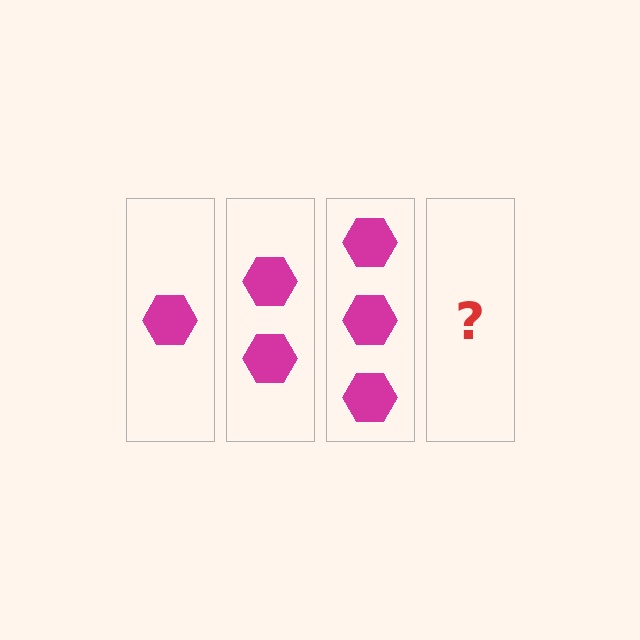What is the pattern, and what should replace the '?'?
The pattern is that each step adds one more hexagon. The '?' should be 4 hexagons.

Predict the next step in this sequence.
The next step is 4 hexagons.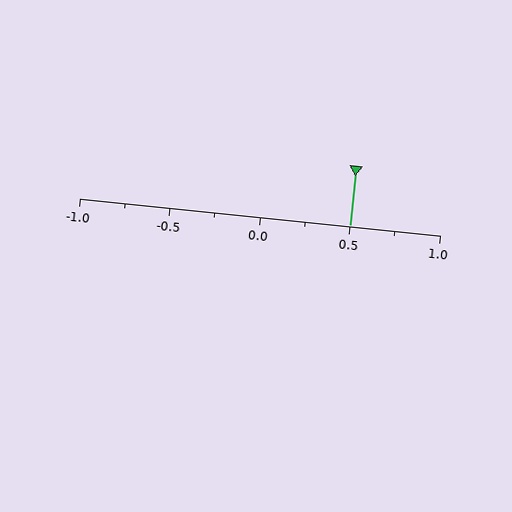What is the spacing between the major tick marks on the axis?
The major ticks are spaced 0.5 apart.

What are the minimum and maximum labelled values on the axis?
The axis runs from -1.0 to 1.0.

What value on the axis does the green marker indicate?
The marker indicates approximately 0.5.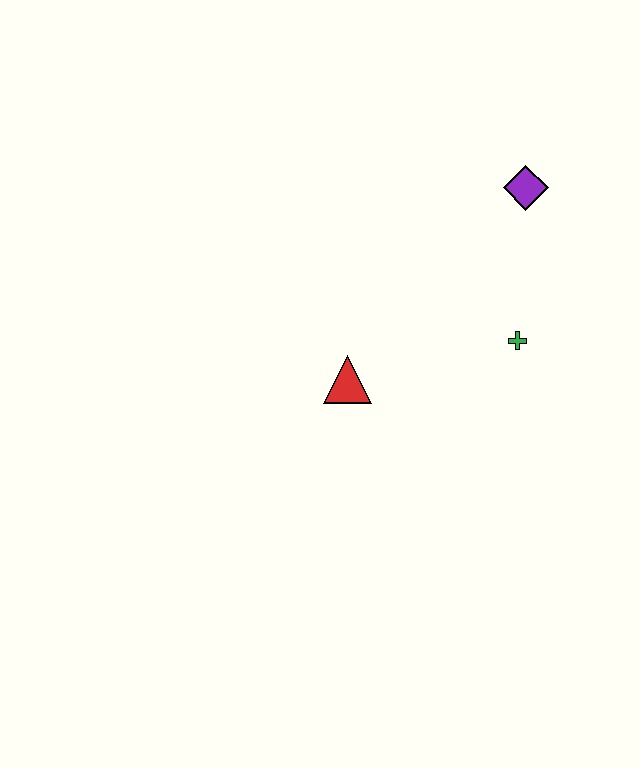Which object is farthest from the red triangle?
The purple diamond is farthest from the red triangle.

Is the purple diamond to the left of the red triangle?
No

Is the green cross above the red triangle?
Yes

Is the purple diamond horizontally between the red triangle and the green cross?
No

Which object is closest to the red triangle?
The green cross is closest to the red triangle.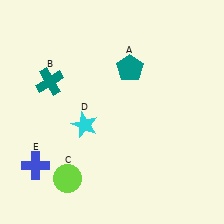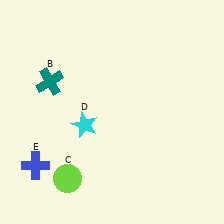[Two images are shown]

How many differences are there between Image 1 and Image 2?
There is 1 difference between the two images.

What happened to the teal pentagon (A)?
The teal pentagon (A) was removed in Image 2. It was in the top-right area of Image 1.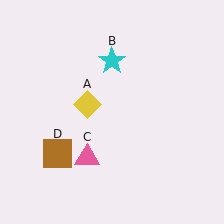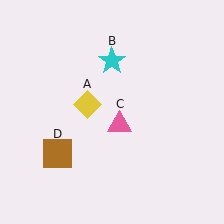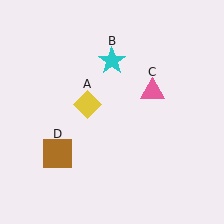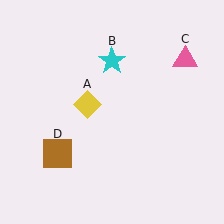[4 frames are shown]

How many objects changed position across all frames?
1 object changed position: pink triangle (object C).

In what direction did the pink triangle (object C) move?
The pink triangle (object C) moved up and to the right.